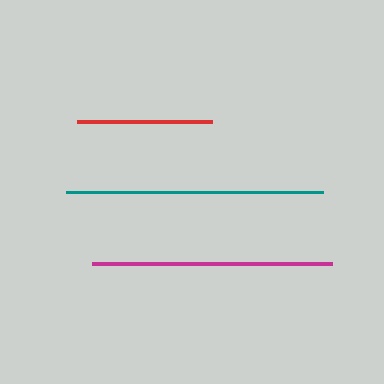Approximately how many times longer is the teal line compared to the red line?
The teal line is approximately 1.9 times the length of the red line.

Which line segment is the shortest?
The red line is the shortest at approximately 135 pixels.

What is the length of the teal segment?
The teal segment is approximately 257 pixels long.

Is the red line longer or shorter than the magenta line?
The magenta line is longer than the red line.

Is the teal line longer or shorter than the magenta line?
The teal line is longer than the magenta line.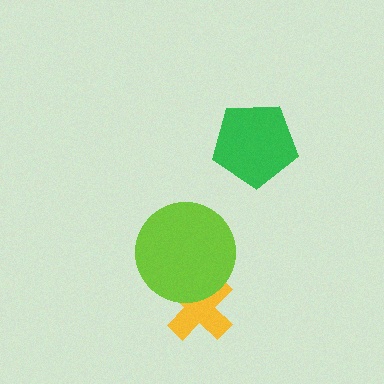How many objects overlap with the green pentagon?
0 objects overlap with the green pentagon.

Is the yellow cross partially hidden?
Yes, it is partially covered by another shape.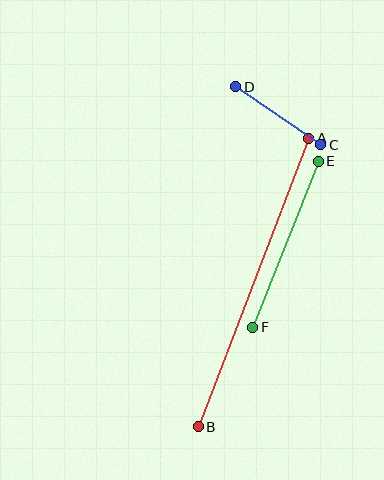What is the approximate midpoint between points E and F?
The midpoint is at approximately (286, 244) pixels.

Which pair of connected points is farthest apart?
Points A and B are farthest apart.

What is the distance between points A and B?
The distance is approximately 309 pixels.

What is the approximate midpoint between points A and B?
The midpoint is at approximately (253, 282) pixels.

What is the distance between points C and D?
The distance is approximately 103 pixels.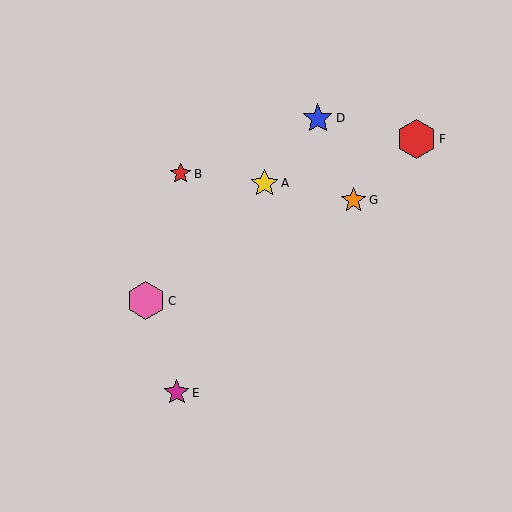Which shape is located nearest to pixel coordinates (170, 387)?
The magenta star (labeled E) at (177, 393) is nearest to that location.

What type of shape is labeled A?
Shape A is a yellow star.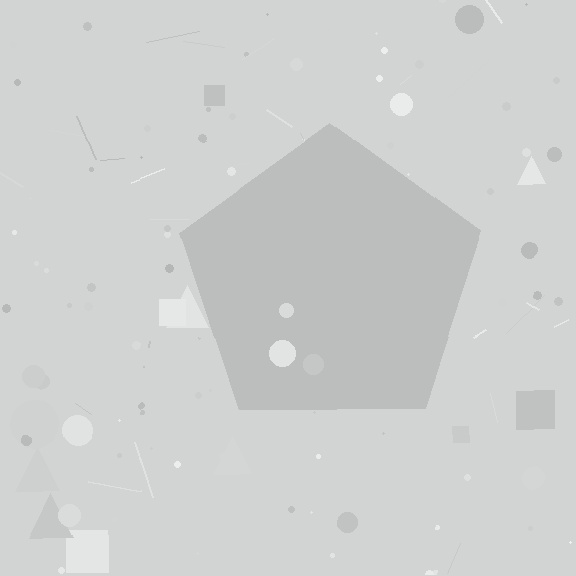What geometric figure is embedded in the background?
A pentagon is embedded in the background.